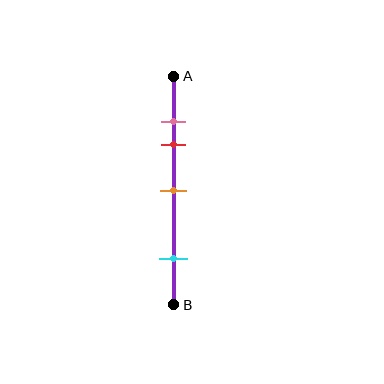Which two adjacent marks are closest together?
The pink and red marks are the closest adjacent pair.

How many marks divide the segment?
There are 4 marks dividing the segment.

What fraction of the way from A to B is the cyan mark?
The cyan mark is approximately 80% (0.8) of the way from A to B.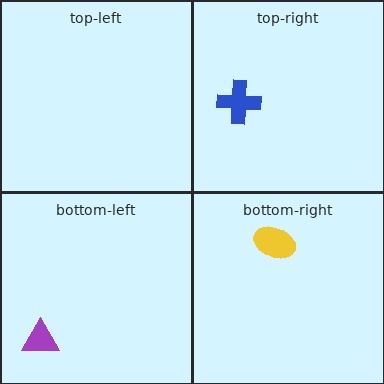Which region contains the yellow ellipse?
The bottom-right region.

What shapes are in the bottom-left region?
The purple triangle.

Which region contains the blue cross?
The top-right region.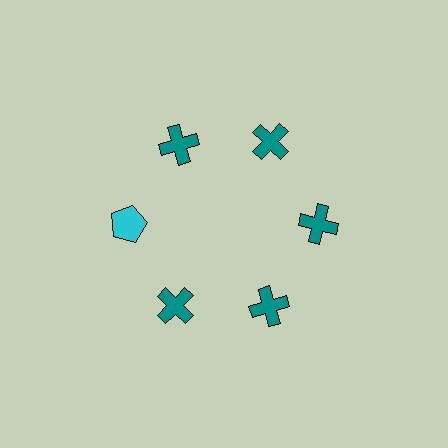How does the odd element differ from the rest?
It differs in both color (cyan instead of teal) and shape (pentagon instead of cross).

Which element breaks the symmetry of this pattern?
The cyan pentagon at roughly the 9 o'clock position breaks the symmetry. All other shapes are teal crosses.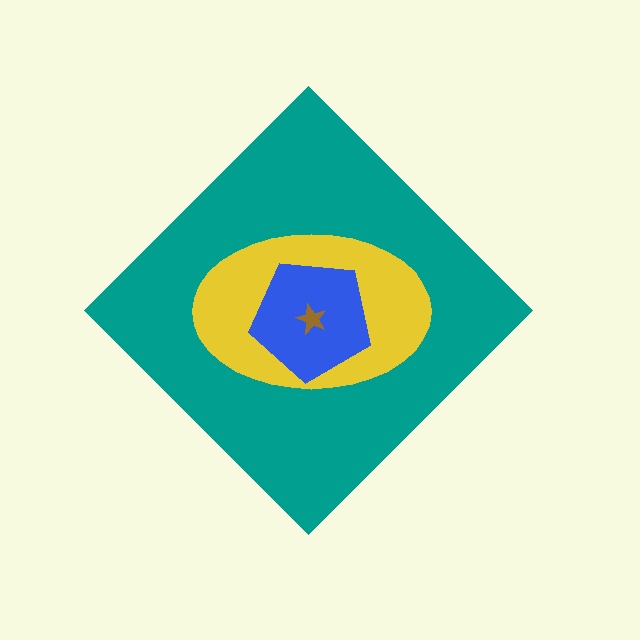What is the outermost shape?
The teal diamond.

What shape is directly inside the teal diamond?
The yellow ellipse.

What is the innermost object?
The brown star.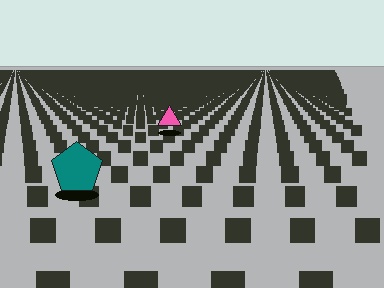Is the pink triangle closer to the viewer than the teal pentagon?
No. The teal pentagon is closer — you can tell from the texture gradient: the ground texture is coarser near it.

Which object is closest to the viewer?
The teal pentagon is closest. The texture marks near it are larger and more spread out.